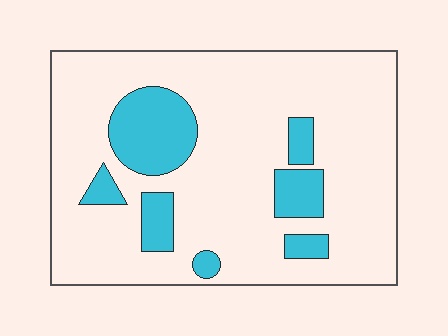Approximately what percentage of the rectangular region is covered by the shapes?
Approximately 20%.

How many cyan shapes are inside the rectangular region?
7.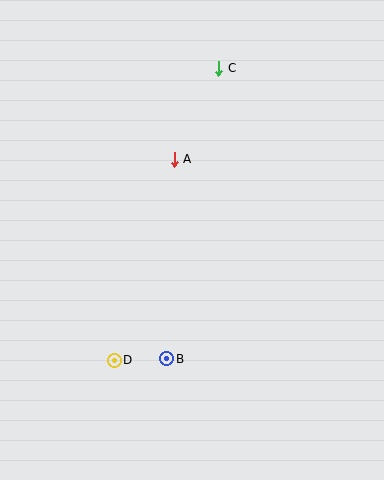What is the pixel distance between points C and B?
The distance between C and B is 295 pixels.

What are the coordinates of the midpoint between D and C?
The midpoint between D and C is at (166, 214).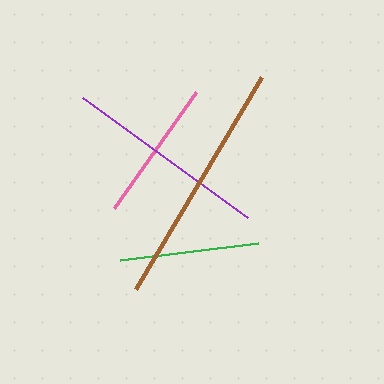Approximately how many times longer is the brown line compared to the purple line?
The brown line is approximately 1.2 times the length of the purple line.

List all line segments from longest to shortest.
From longest to shortest: brown, purple, pink, green.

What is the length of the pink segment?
The pink segment is approximately 142 pixels long.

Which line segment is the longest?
The brown line is the longest at approximately 247 pixels.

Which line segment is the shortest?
The green line is the shortest at approximately 139 pixels.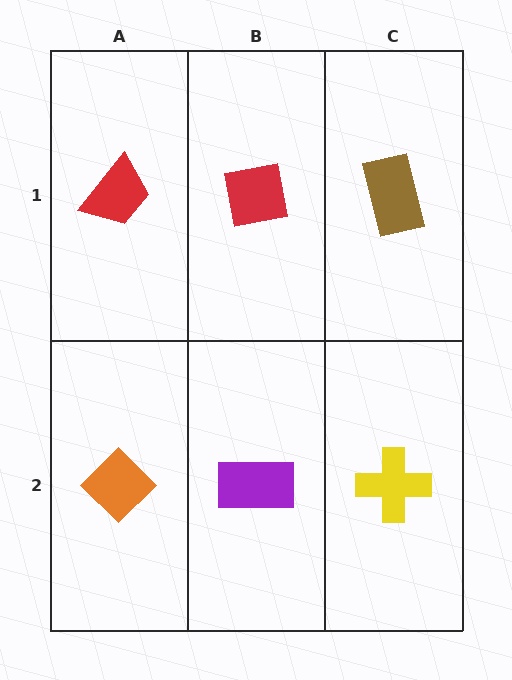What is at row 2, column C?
A yellow cross.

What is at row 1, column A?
A red trapezoid.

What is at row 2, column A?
An orange diamond.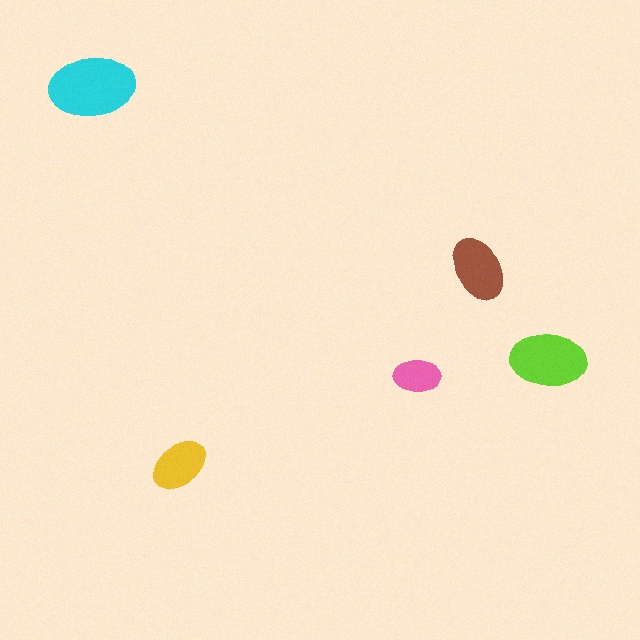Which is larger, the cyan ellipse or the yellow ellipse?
The cyan one.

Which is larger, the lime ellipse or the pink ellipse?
The lime one.